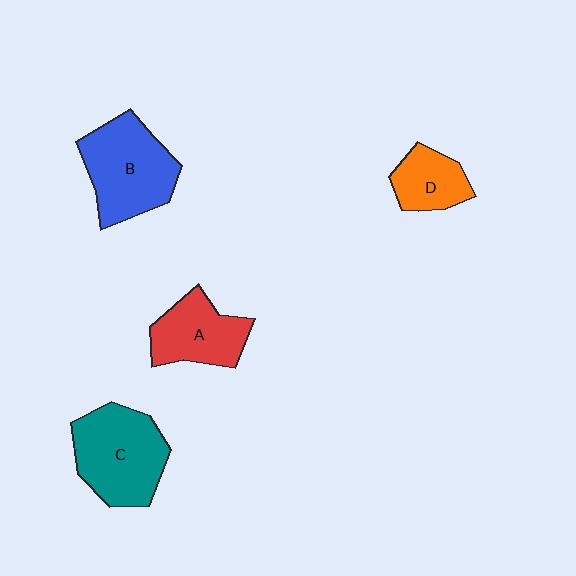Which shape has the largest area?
Shape C (teal).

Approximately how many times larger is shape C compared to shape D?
Approximately 1.9 times.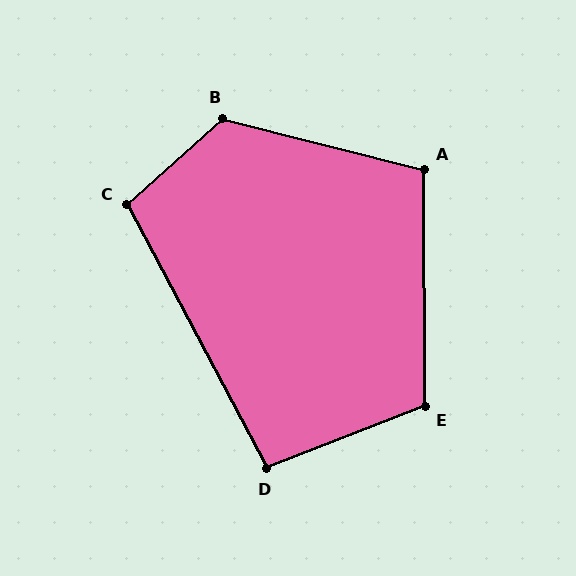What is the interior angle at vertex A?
Approximately 104 degrees (obtuse).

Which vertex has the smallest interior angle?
D, at approximately 97 degrees.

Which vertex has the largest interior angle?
B, at approximately 124 degrees.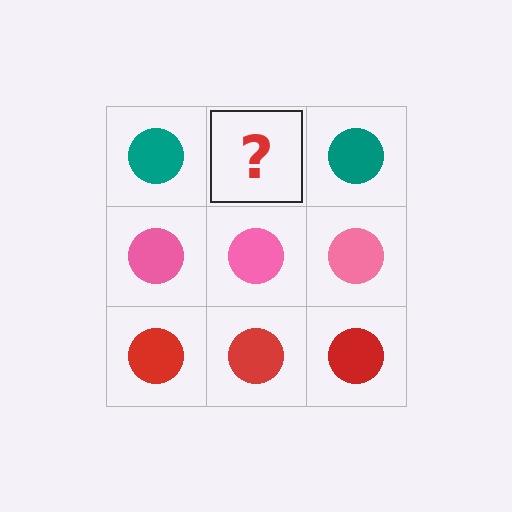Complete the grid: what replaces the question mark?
The question mark should be replaced with a teal circle.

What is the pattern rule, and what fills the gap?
The rule is that each row has a consistent color. The gap should be filled with a teal circle.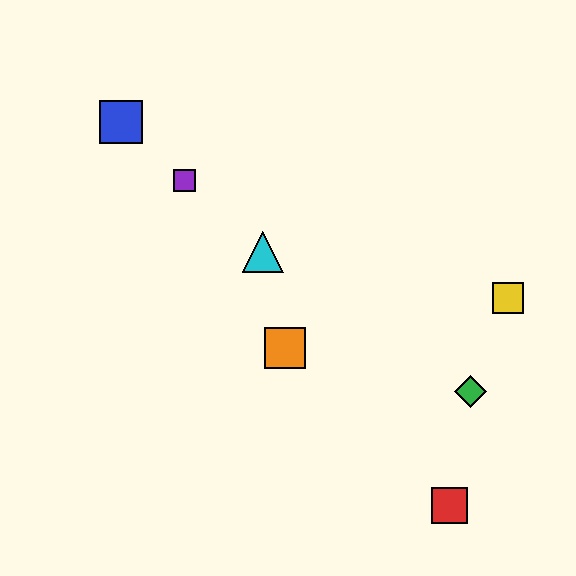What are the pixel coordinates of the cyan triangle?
The cyan triangle is at (263, 252).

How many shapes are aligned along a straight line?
3 shapes (the blue square, the purple square, the cyan triangle) are aligned along a straight line.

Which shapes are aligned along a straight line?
The blue square, the purple square, the cyan triangle are aligned along a straight line.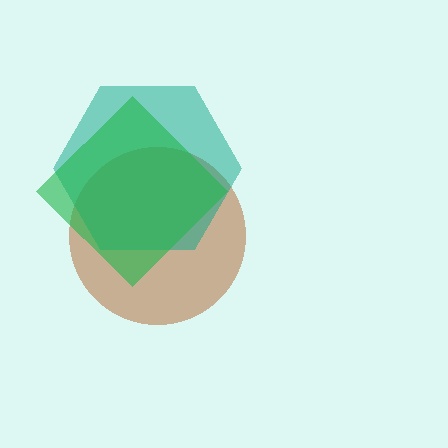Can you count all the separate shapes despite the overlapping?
Yes, there are 3 separate shapes.